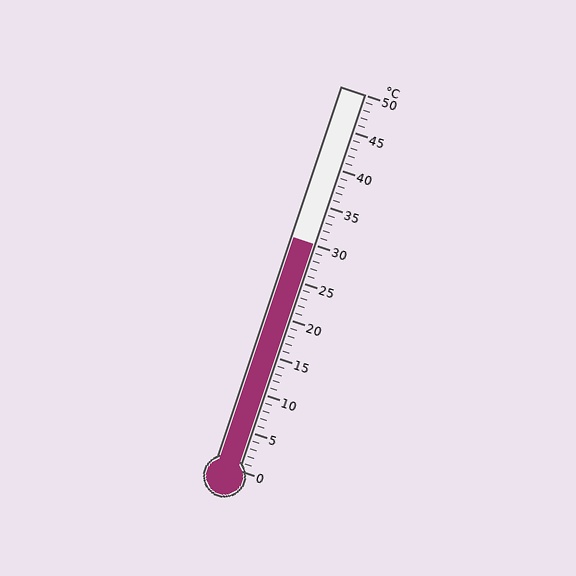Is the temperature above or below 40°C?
The temperature is below 40°C.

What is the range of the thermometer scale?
The thermometer scale ranges from 0°C to 50°C.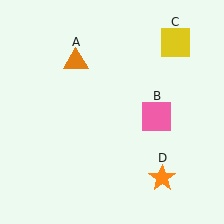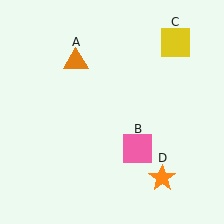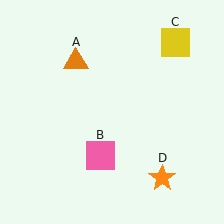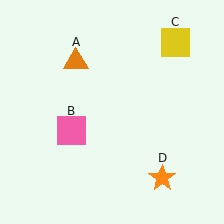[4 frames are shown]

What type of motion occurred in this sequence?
The pink square (object B) rotated clockwise around the center of the scene.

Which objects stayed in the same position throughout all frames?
Orange triangle (object A) and yellow square (object C) and orange star (object D) remained stationary.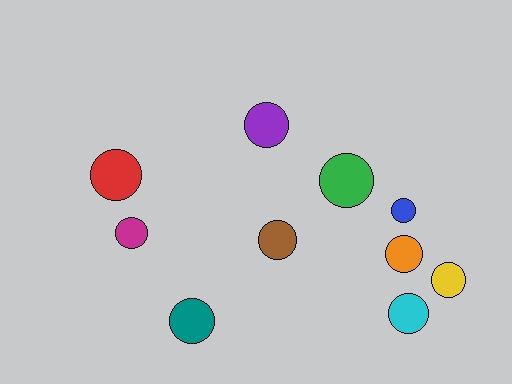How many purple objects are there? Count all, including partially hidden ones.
There is 1 purple object.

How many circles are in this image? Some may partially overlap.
There are 10 circles.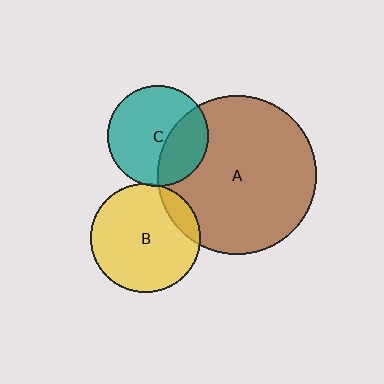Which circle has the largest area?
Circle A (brown).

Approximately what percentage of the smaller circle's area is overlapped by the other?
Approximately 5%.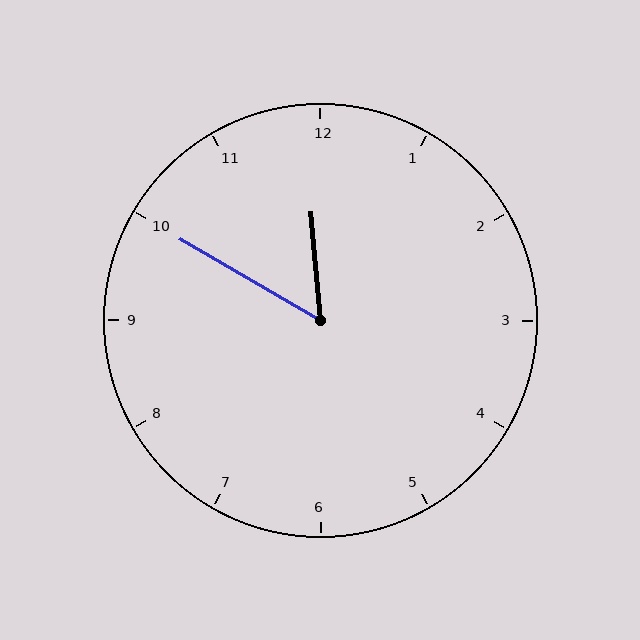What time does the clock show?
11:50.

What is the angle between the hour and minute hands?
Approximately 55 degrees.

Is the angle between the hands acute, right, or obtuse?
It is acute.